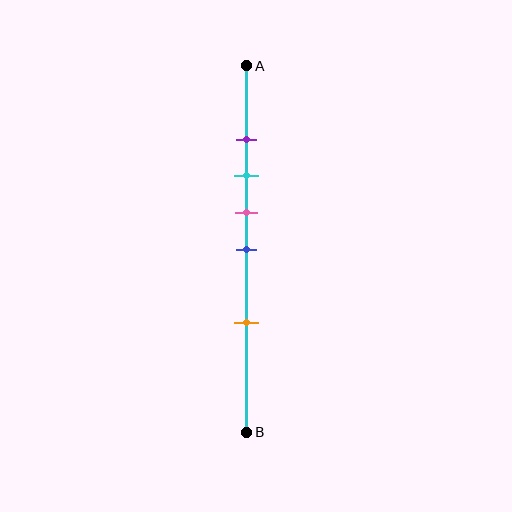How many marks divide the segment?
There are 5 marks dividing the segment.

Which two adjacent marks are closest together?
The purple and cyan marks are the closest adjacent pair.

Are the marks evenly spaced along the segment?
No, the marks are not evenly spaced.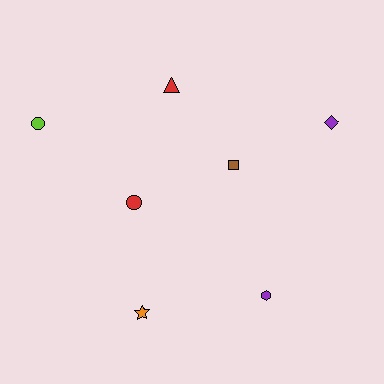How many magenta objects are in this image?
There are no magenta objects.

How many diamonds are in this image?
There is 1 diamond.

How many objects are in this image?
There are 7 objects.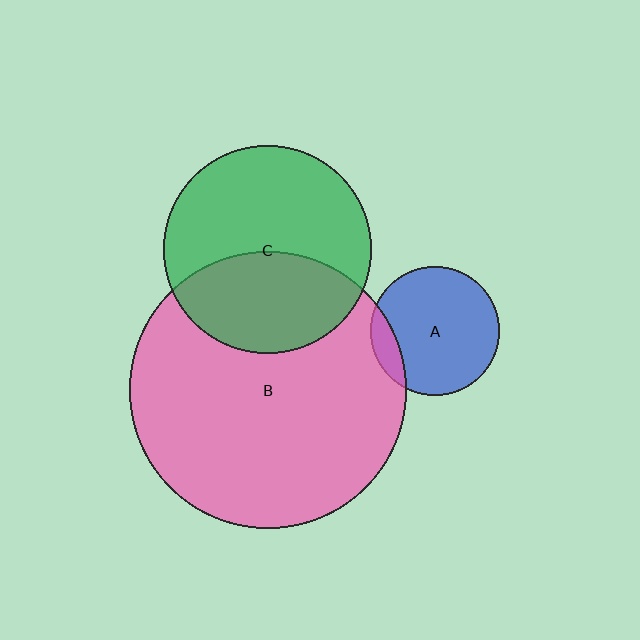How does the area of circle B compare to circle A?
Approximately 4.6 times.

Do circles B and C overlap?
Yes.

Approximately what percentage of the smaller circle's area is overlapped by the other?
Approximately 40%.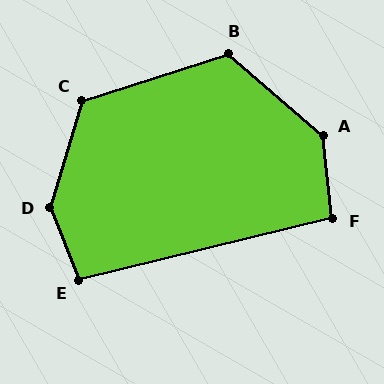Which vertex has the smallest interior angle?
F, at approximately 97 degrees.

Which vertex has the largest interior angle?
D, at approximately 141 degrees.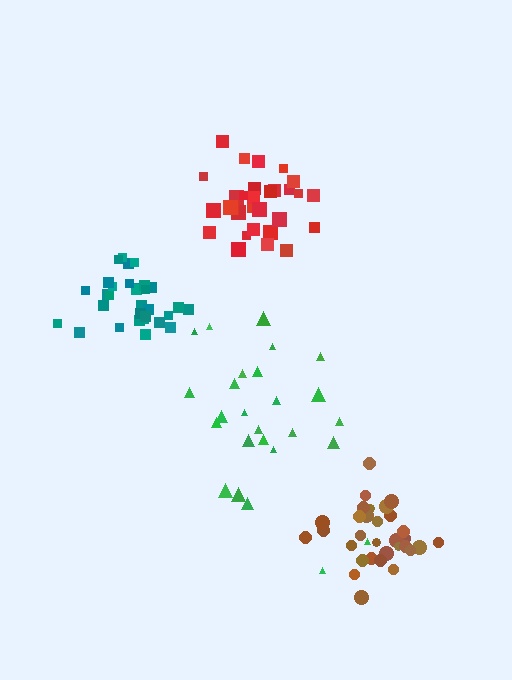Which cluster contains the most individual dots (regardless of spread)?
Teal (32).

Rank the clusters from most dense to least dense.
teal, red, brown, green.